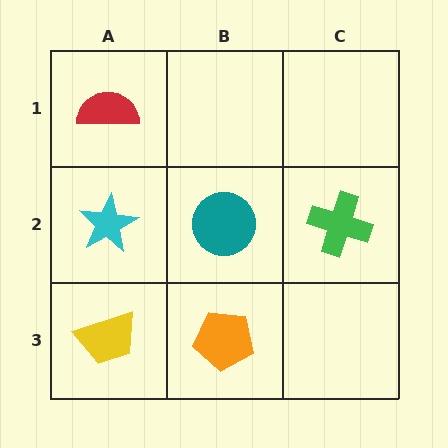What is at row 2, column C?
A green cross.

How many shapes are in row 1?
1 shape.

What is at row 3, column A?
A yellow trapezoid.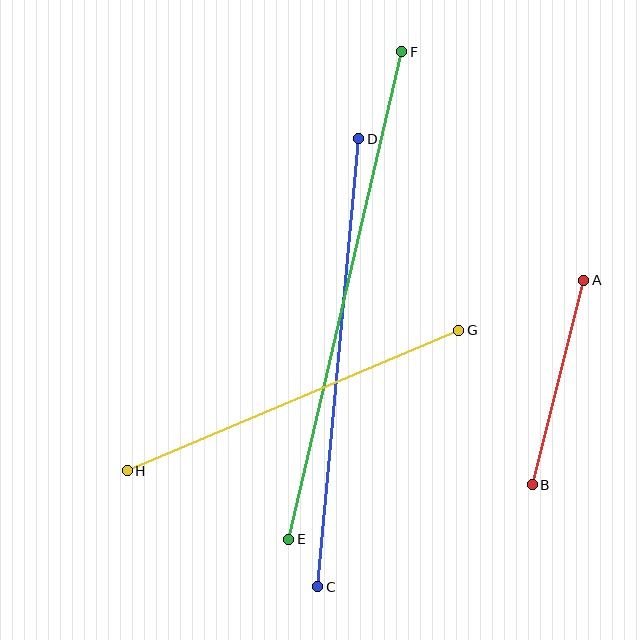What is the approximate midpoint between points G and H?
The midpoint is at approximately (293, 400) pixels.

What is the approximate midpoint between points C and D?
The midpoint is at approximately (338, 363) pixels.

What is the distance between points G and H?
The distance is approximately 360 pixels.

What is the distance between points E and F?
The distance is approximately 500 pixels.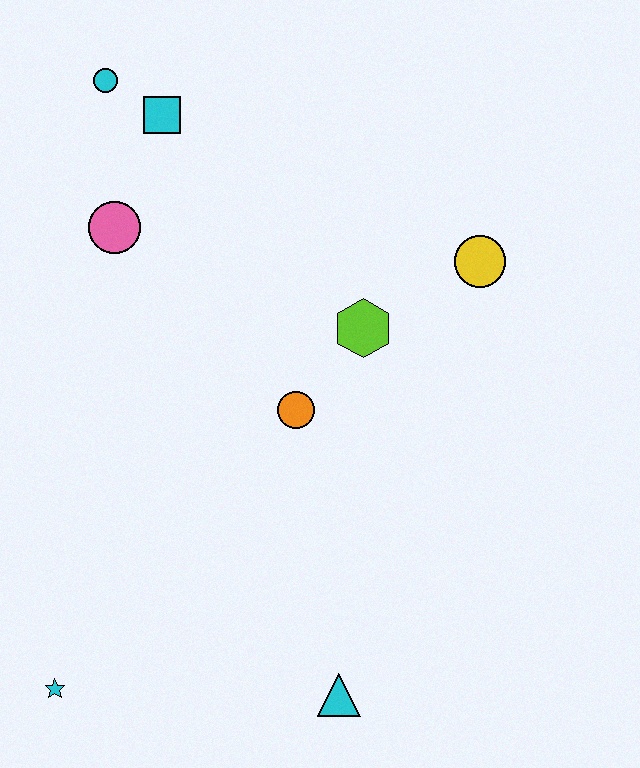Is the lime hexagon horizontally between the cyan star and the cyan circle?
No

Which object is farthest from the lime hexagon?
The cyan star is farthest from the lime hexagon.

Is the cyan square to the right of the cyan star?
Yes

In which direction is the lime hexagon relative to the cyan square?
The lime hexagon is below the cyan square.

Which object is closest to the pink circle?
The cyan square is closest to the pink circle.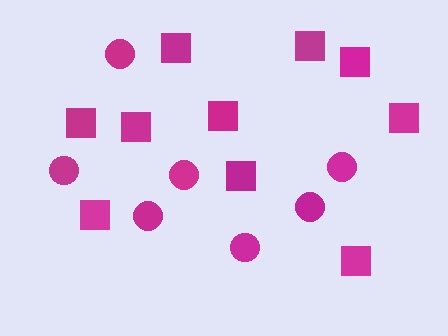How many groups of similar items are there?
There are 2 groups: one group of circles (7) and one group of squares (10).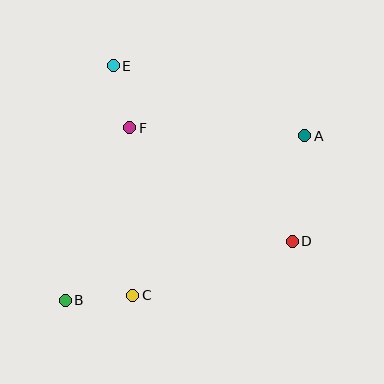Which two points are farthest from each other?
Points A and B are farthest from each other.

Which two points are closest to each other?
Points E and F are closest to each other.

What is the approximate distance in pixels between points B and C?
The distance between B and C is approximately 68 pixels.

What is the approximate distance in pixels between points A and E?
The distance between A and E is approximately 204 pixels.